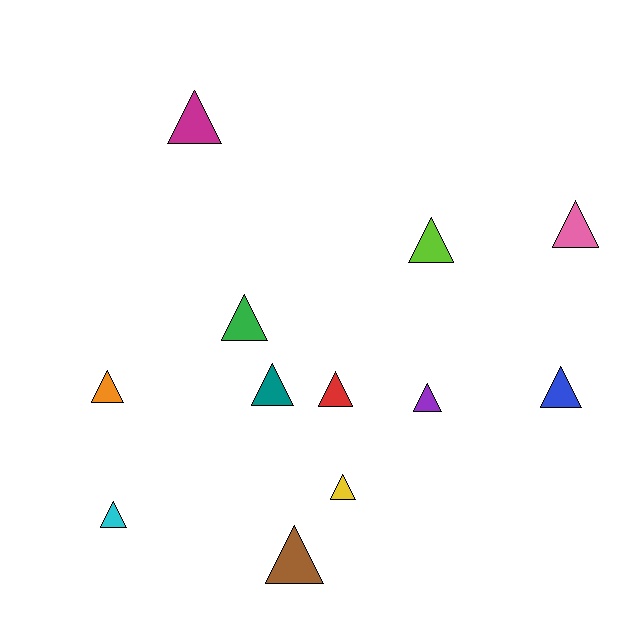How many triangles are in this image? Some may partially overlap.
There are 12 triangles.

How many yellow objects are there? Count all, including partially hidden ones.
There is 1 yellow object.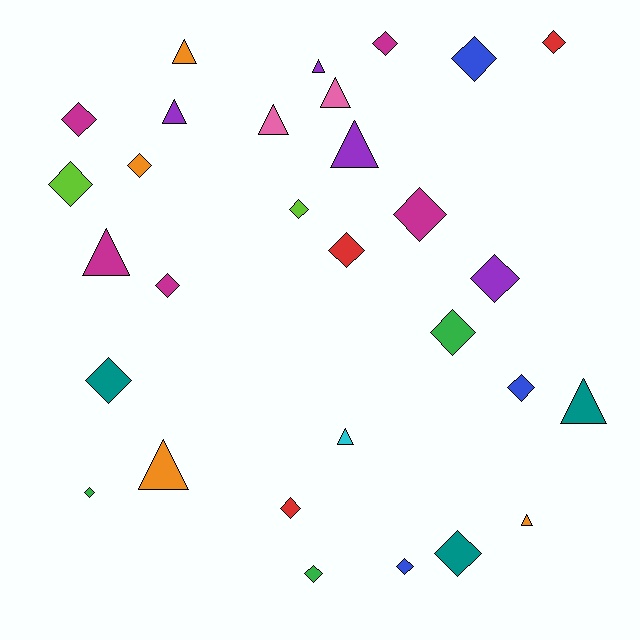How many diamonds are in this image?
There are 19 diamonds.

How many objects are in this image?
There are 30 objects.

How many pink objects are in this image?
There are 2 pink objects.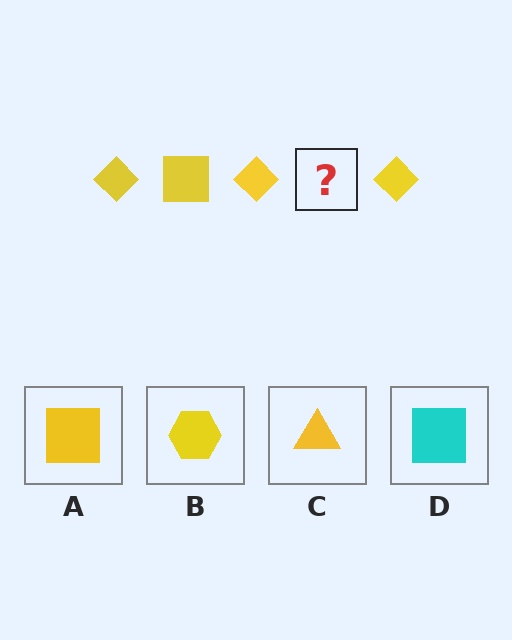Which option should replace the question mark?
Option A.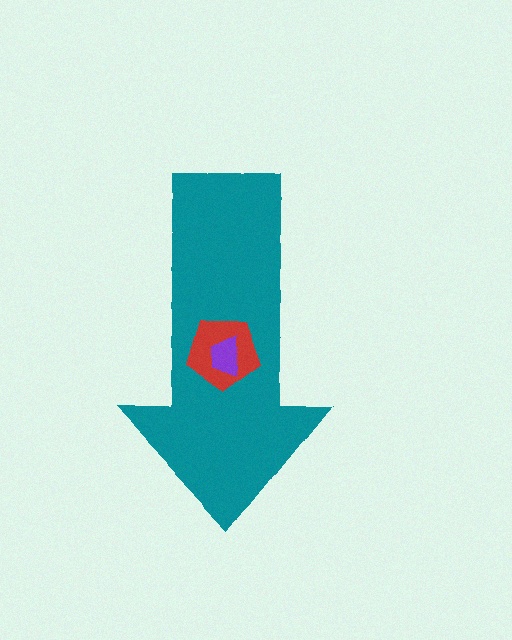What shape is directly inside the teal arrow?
The red pentagon.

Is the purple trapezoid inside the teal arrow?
Yes.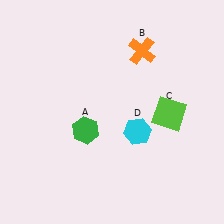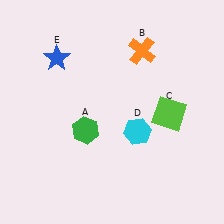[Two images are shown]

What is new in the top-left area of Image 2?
A blue star (E) was added in the top-left area of Image 2.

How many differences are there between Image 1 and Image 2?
There is 1 difference between the two images.